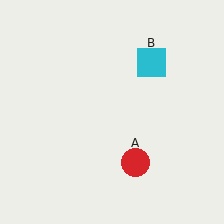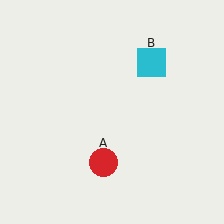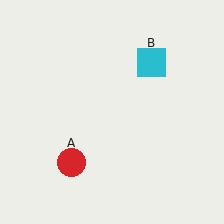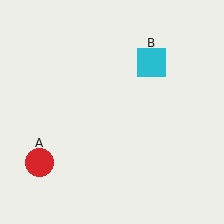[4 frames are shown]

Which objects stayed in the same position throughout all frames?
Cyan square (object B) remained stationary.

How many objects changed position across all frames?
1 object changed position: red circle (object A).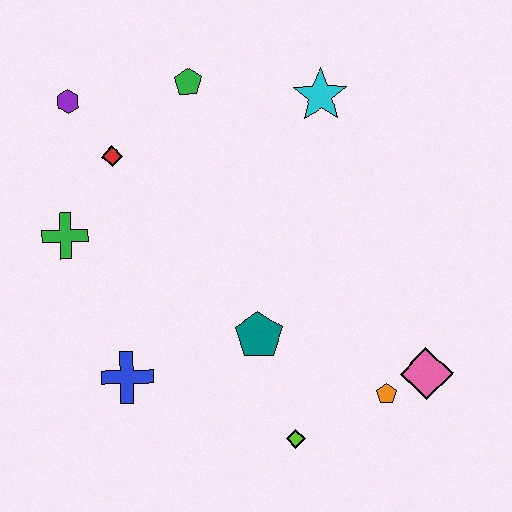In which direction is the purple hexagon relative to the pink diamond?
The purple hexagon is to the left of the pink diamond.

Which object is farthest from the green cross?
The pink diamond is farthest from the green cross.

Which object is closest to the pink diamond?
The orange pentagon is closest to the pink diamond.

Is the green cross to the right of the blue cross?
No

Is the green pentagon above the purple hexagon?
Yes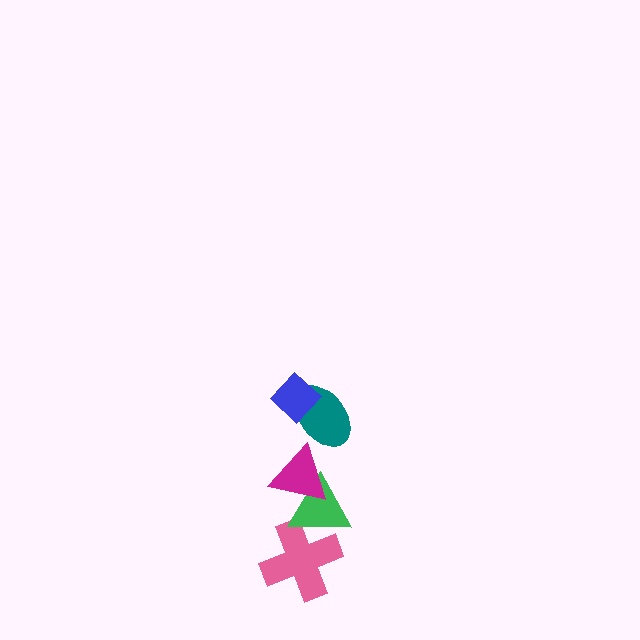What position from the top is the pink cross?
The pink cross is 5th from the top.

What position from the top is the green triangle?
The green triangle is 4th from the top.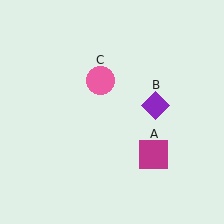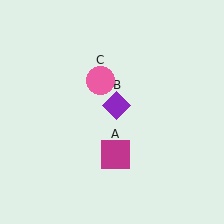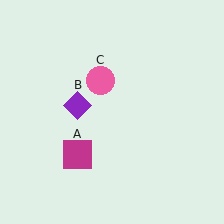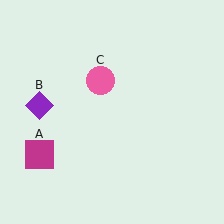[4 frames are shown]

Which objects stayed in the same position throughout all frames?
Pink circle (object C) remained stationary.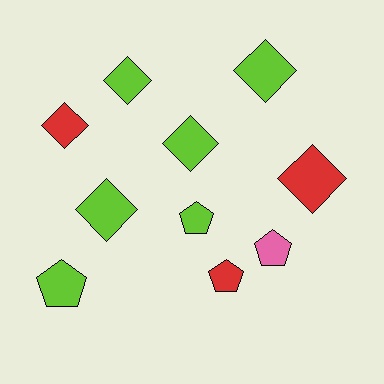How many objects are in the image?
There are 10 objects.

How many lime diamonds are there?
There are 4 lime diamonds.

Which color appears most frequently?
Lime, with 6 objects.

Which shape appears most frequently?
Diamond, with 6 objects.